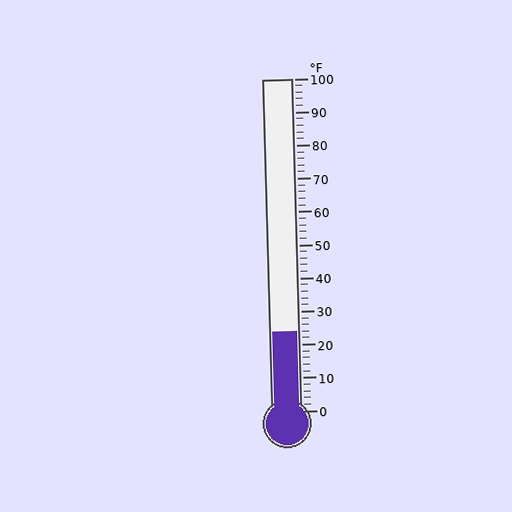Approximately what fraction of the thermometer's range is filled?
The thermometer is filled to approximately 25% of its range.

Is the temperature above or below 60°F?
The temperature is below 60°F.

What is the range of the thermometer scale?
The thermometer scale ranges from 0°F to 100°F.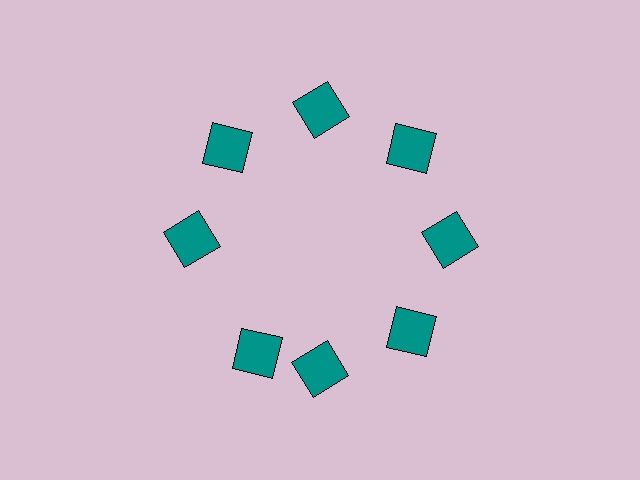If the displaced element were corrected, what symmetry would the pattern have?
It would have 8-fold rotational symmetry — the pattern would map onto itself every 45 degrees.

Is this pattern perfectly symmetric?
No. The 8 teal squares are arranged in a ring, but one element near the 8 o'clock position is rotated out of alignment along the ring, breaking the 8-fold rotational symmetry.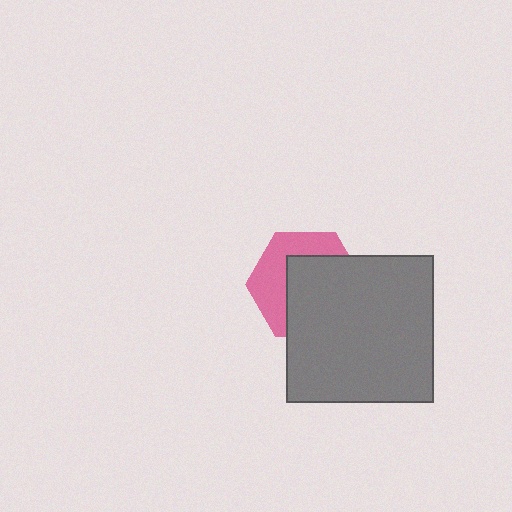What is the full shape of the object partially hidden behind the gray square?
The partially hidden object is a pink hexagon.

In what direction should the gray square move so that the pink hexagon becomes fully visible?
The gray square should move toward the lower-right. That is the shortest direction to clear the overlap and leave the pink hexagon fully visible.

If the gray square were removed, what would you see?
You would see the complete pink hexagon.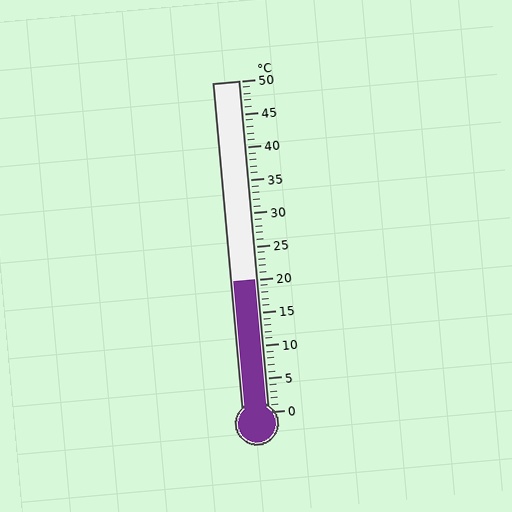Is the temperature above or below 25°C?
The temperature is below 25°C.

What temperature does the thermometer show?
The thermometer shows approximately 20°C.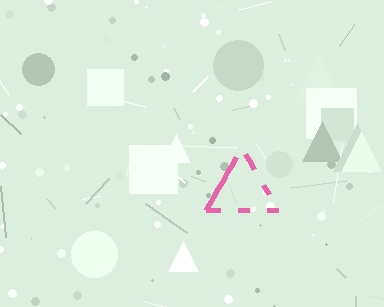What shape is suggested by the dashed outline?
The dashed outline suggests a triangle.